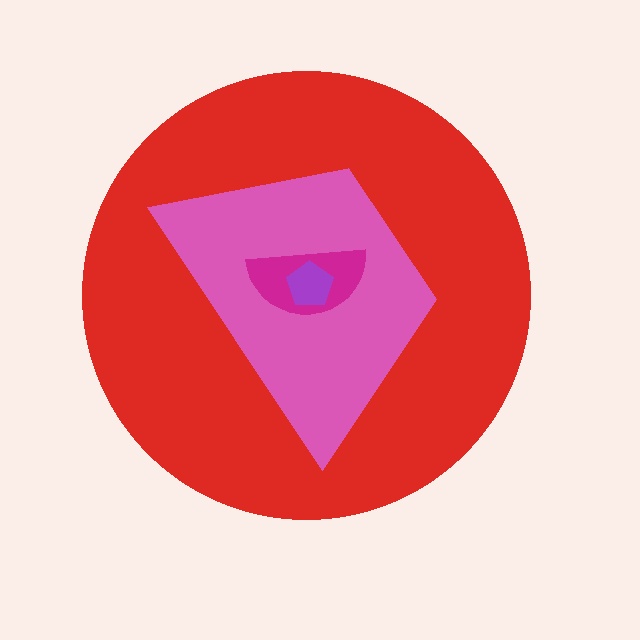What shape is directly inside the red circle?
The pink trapezoid.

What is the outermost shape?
The red circle.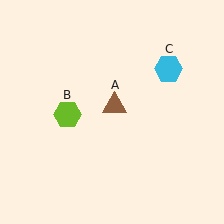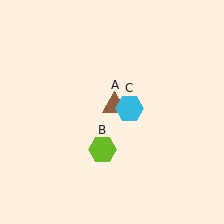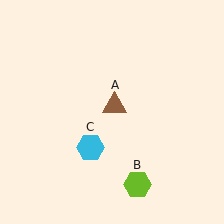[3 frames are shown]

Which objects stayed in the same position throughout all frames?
Brown triangle (object A) remained stationary.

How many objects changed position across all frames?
2 objects changed position: lime hexagon (object B), cyan hexagon (object C).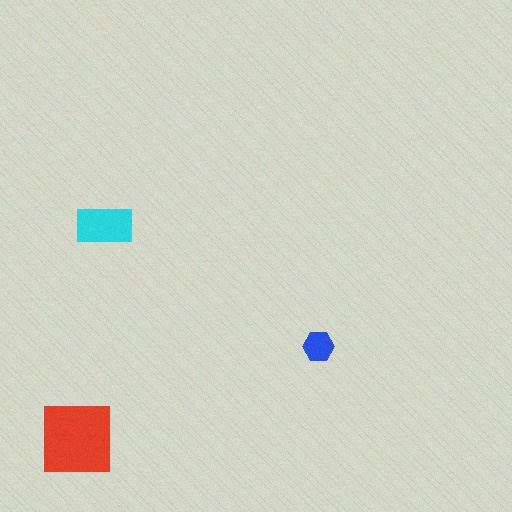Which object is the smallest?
The blue hexagon.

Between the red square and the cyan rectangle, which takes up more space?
The red square.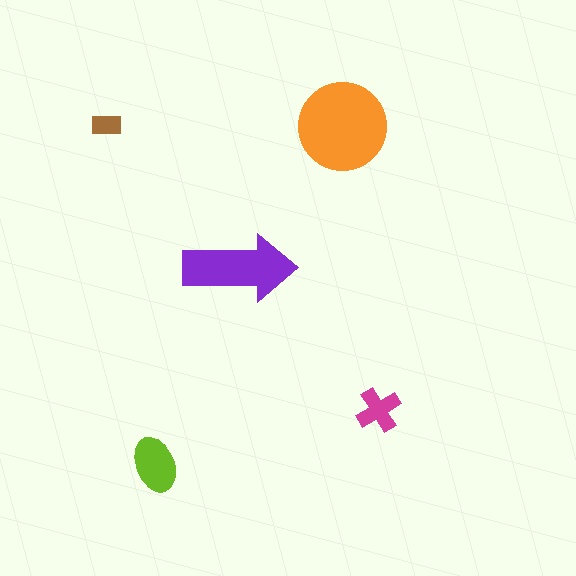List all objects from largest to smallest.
The orange circle, the purple arrow, the lime ellipse, the magenta cross, the brown rectangle.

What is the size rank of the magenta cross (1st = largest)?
4th.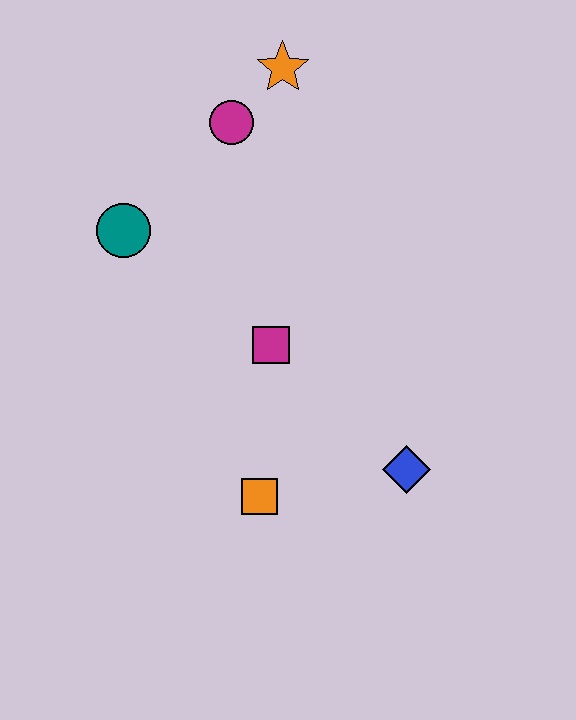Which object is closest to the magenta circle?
The orange star is closest to the magenta circle.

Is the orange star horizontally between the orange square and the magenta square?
No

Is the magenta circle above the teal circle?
Yes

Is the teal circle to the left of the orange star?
Yes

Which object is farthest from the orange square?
The orange star is farthest from the orange square.